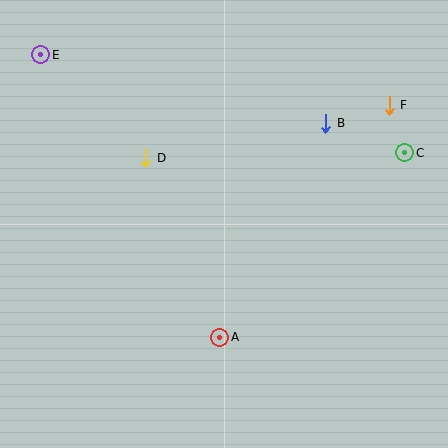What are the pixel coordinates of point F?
Point F is at (389, 105).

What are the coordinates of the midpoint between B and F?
The midpoint between B and F is at (357, 114).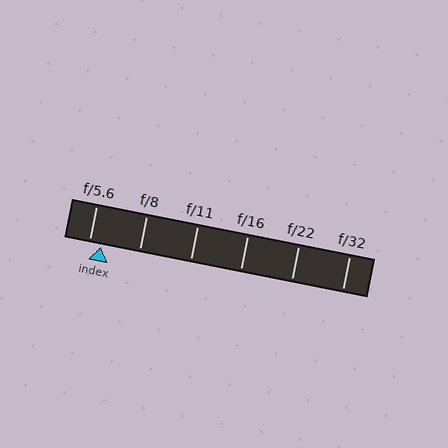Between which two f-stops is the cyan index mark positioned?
The index mark is between f/5.6 and f/8.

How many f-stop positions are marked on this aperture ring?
There are 6 f-stop positions marked.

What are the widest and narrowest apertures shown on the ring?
The widest aperture shown is f/5.6 and the narrowest is f/32.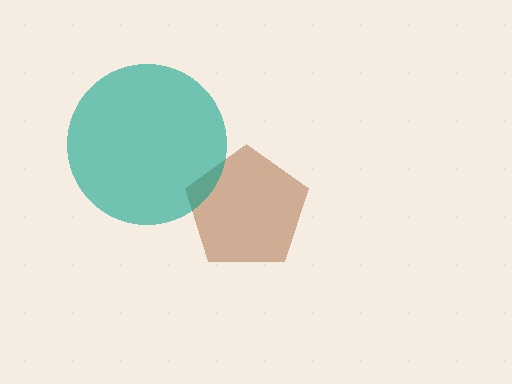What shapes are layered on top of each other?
The layered shapes are: a brown pentagon, a teal circle.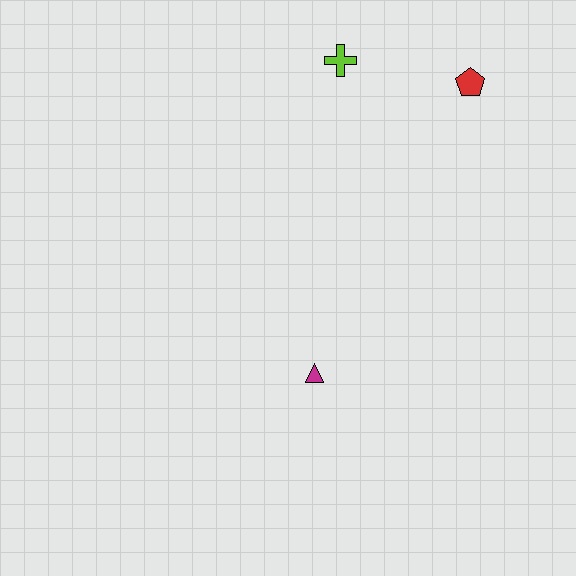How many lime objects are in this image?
There is 1 lime object.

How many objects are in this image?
There are 3 objects.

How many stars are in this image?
There are no stars.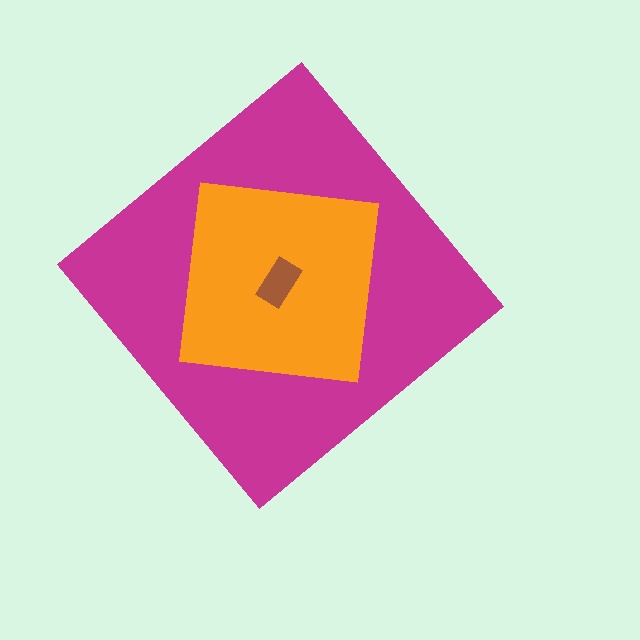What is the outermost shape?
The magenta diamond.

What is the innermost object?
The brown rectangle.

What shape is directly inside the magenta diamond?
The orange square.